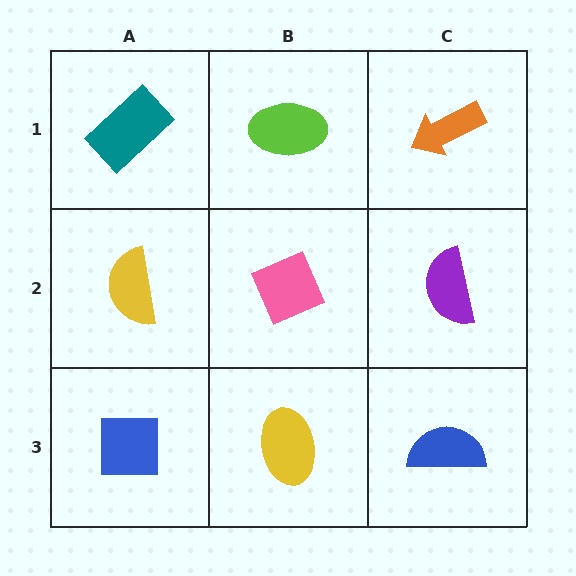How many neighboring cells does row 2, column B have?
4.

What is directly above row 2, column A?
A teal rectangle.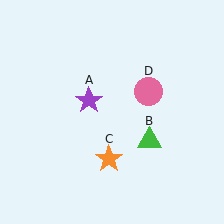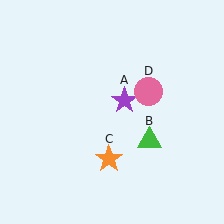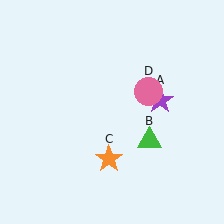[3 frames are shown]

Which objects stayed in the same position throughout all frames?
Green triangle (object B) and orange star (object C) and pink circle (object D) remained stationary.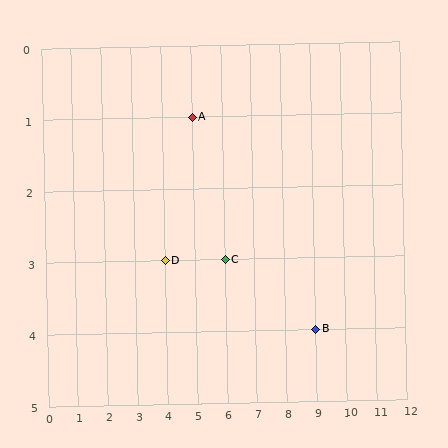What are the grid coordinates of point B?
Point B is at grid coordinates (9, 4).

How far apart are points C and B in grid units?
Points C and B are 3 columns and 1 row apart (about 3.2 grid units diagonally).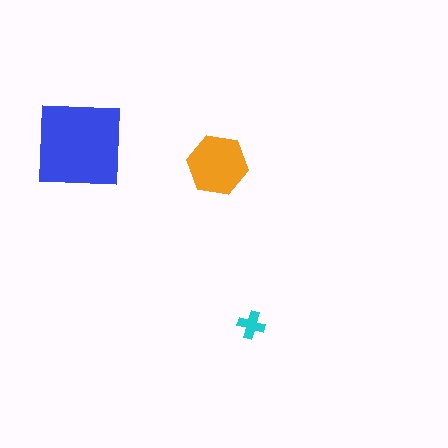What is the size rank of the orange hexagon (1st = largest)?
2nd.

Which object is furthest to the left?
The blue square is leftmost.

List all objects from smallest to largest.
The cyan cross, the orange hexagon, the blue square.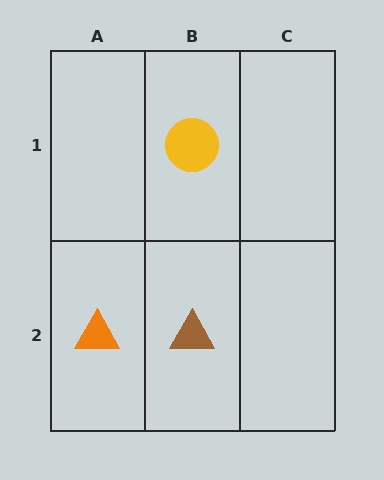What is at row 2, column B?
A brown triangle.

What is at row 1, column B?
A yellow circle.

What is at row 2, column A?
An orange triangle.